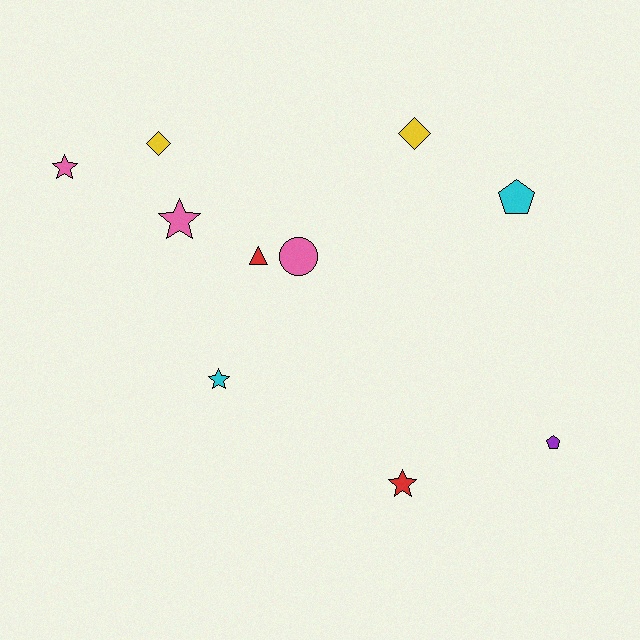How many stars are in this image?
There are 4 stars.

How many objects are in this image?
There are 10 objects.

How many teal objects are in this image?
There are no teal objects.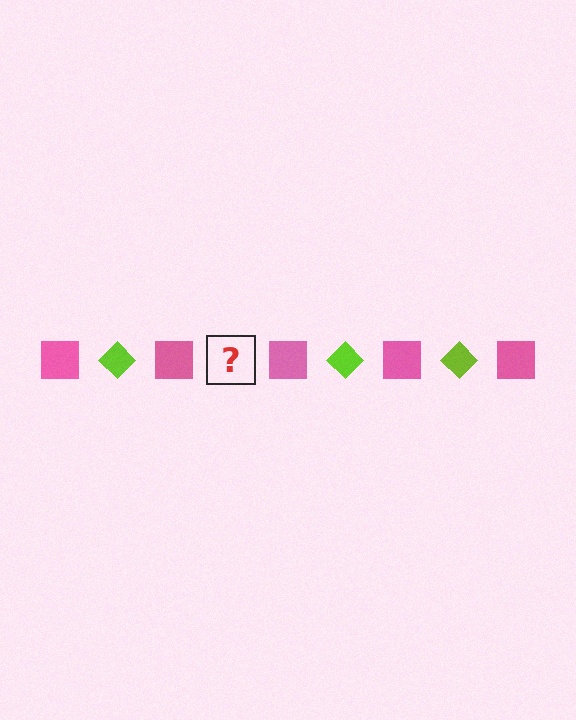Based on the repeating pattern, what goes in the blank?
The blank should be a lime diamond.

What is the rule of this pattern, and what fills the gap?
The rule is that the pattern alternates between pink square and lime diamond. The gap should be filled with a lime diamond.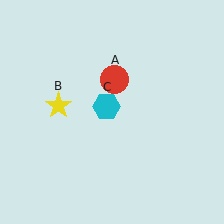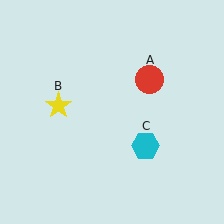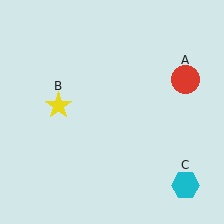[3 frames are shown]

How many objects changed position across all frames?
2 objects changed position: red circle (object A), cyan hexagon (object C).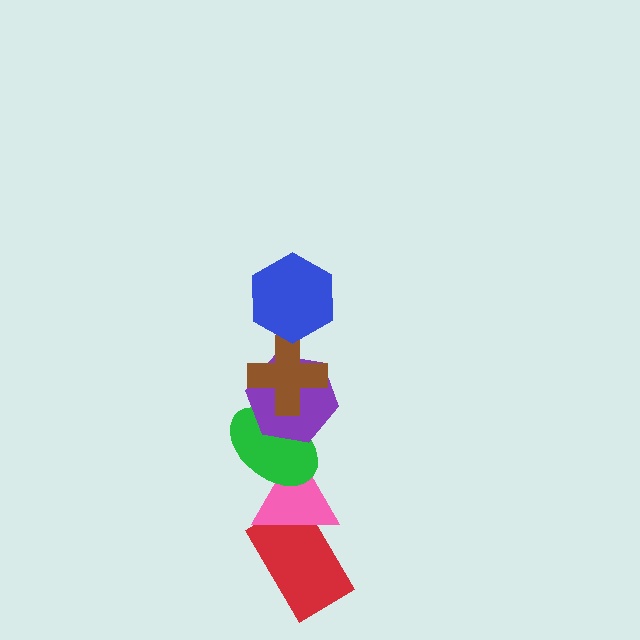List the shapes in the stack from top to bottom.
From top to bottom: the blue hexagon, the brown cross, the purple hexagon, the green ellipse, the pink triangle, the red rectangle.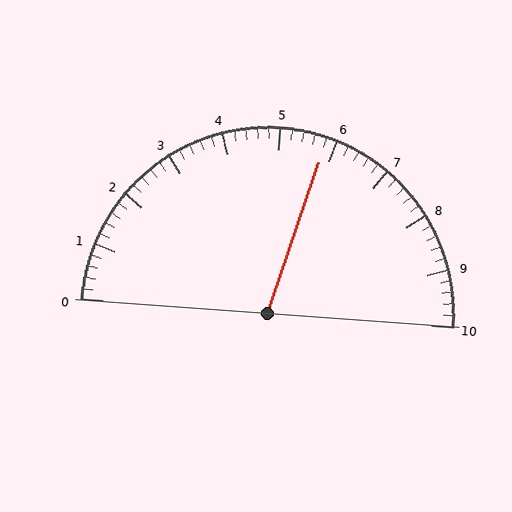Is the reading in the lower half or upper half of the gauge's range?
The reading is in the upper half of the range (0 to 10).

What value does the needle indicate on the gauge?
The needle indicates approximately 5.8.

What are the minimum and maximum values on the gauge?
The gauge ranges from 0 to 10.